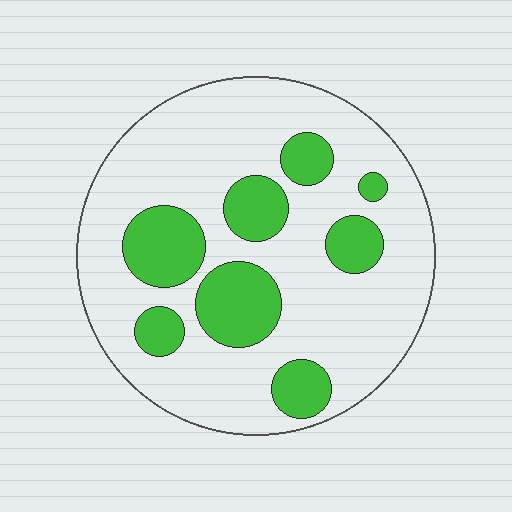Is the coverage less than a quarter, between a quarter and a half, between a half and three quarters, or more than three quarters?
Between a quarter and a half.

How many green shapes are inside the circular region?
8.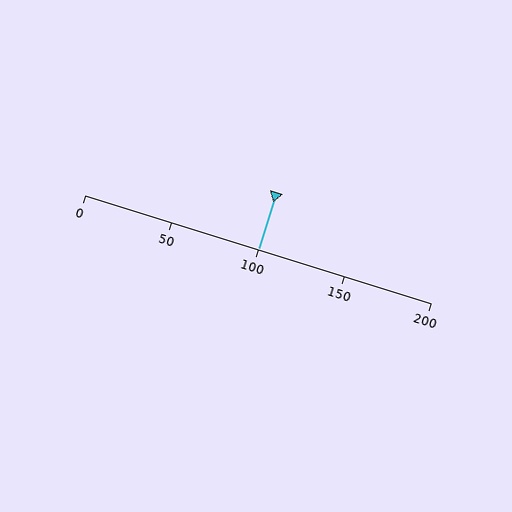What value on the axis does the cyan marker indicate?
The marker indicates approximately 100.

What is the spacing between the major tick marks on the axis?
The major ticks are spaced 50 apart.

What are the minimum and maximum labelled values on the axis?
The axis runs from 0 to 200.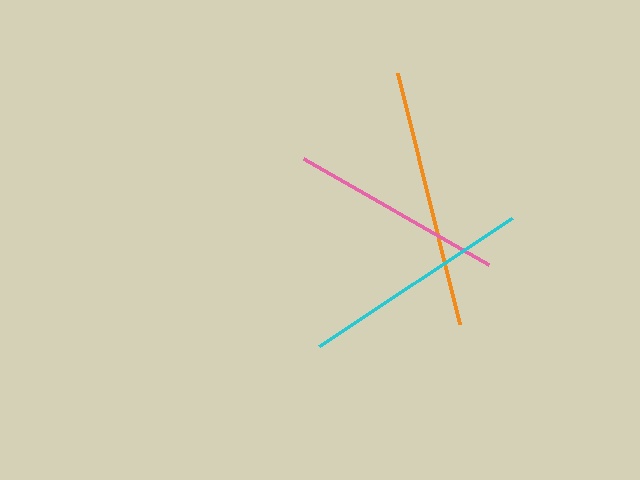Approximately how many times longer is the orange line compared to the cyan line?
The orange line is approximately 1.1 times the length of the cyan line.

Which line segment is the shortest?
The pink line is the shortest at approximately 213 pixels.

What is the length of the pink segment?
The pink segment is approximately 213 pixels long.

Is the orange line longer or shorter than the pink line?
The orange line is longer than the pink line.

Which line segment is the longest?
The orange line is the longest at approximately 258 pixels.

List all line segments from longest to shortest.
From longest to shortest: orange, cyan, pink.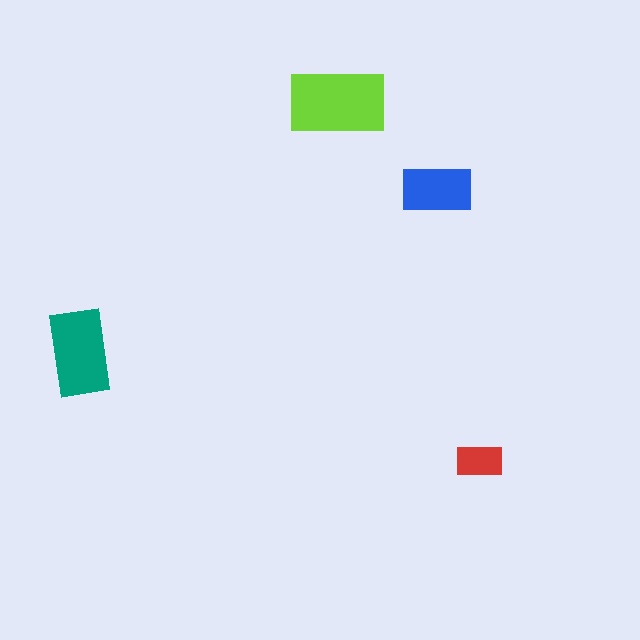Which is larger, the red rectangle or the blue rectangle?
The blue one.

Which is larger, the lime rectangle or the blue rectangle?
The lime one.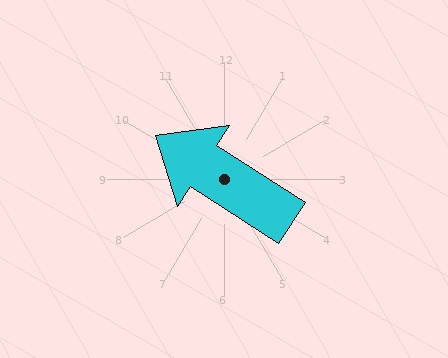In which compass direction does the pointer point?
Northwest.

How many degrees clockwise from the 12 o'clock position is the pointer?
Approximately 303 degrees.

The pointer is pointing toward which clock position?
Roughly 10 o'clock.